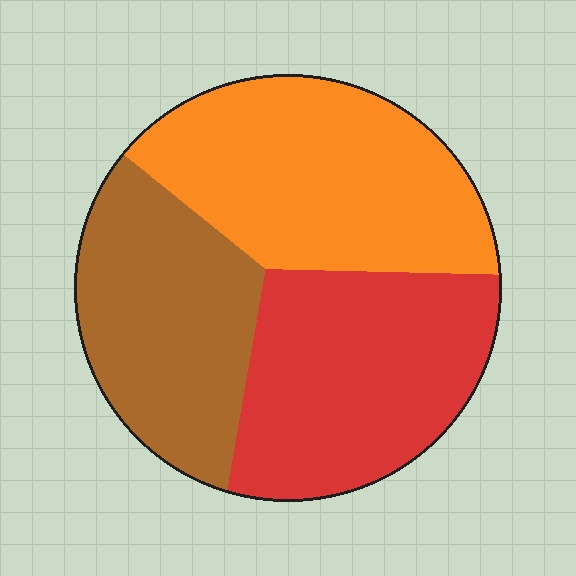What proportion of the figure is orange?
Orange covers roughly 35% of the figure.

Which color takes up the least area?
Brown, at roughly 30%.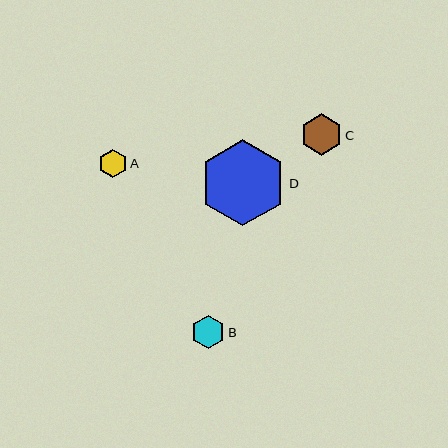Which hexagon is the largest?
Hexagon D is the largest with a size of approximately 87 pixels.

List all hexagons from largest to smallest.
From largest to smallest: D, C, B, A.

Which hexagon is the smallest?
Hexagon A is the smallest with a size of approximately 28 pixels.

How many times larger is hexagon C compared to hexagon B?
Hexagon C is approximately 1.2 times the size of hexagon B.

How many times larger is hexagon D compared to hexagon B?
Hexagon D is approximately 2.6 times the size of hexagon B.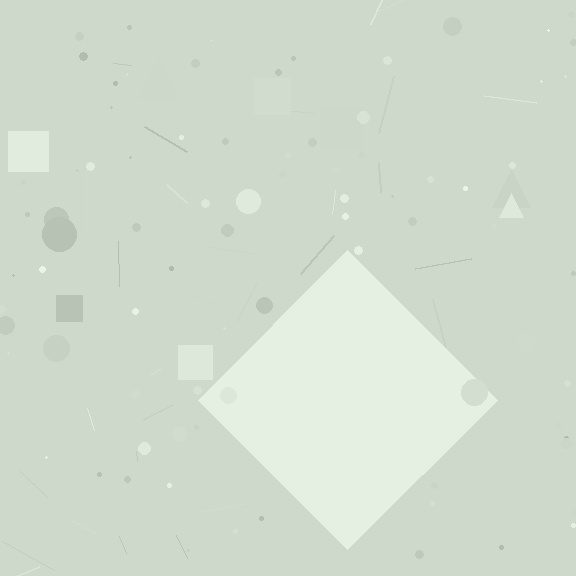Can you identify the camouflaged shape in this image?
The camouflaged shape is a diamond.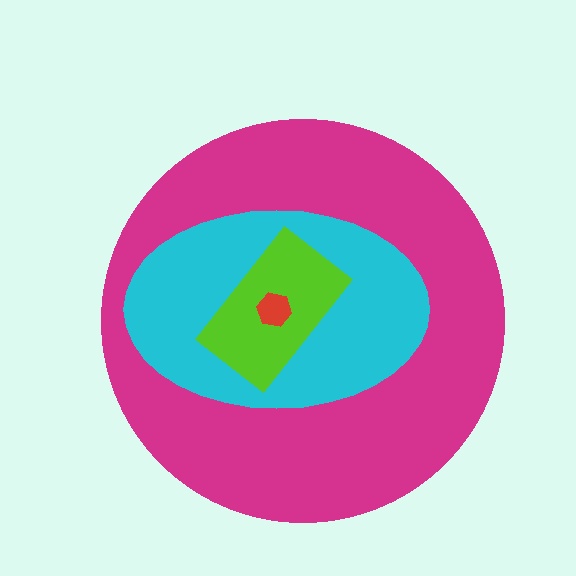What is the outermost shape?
The magenta circle.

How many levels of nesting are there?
4.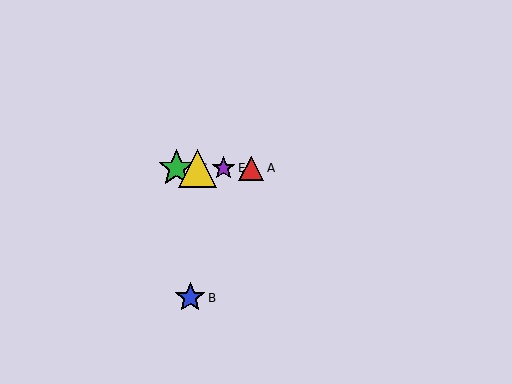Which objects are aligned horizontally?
Objects A, C, D, E are aligned horizontally.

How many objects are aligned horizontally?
4 objects (A, C, D, E) are aligned horizontally.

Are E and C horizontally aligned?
Yes, both are at y≈168.